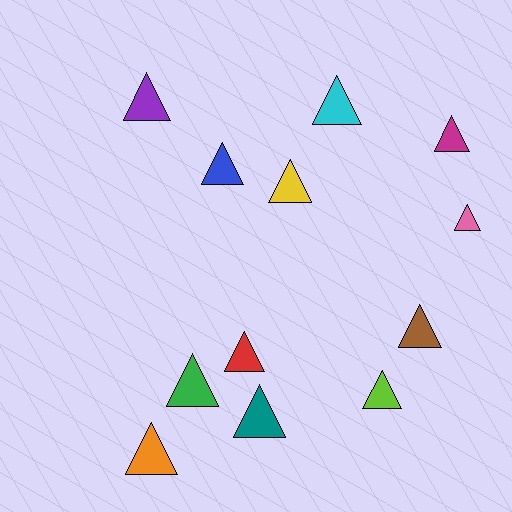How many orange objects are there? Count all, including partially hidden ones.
There is 1 orange object.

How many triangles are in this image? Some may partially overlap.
There are 12 triangles.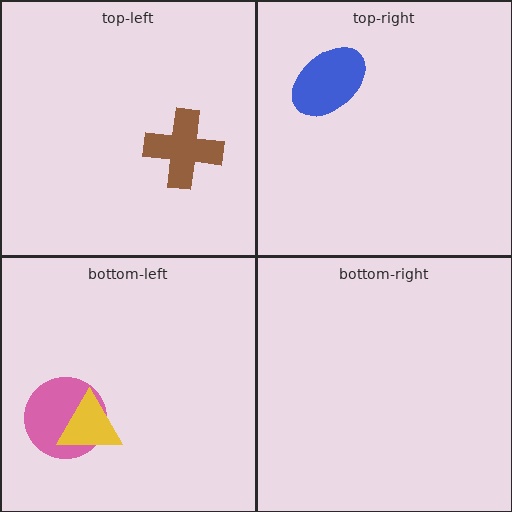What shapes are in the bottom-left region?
The pink circle, the yellow triangle.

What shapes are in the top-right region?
The blue ellipse.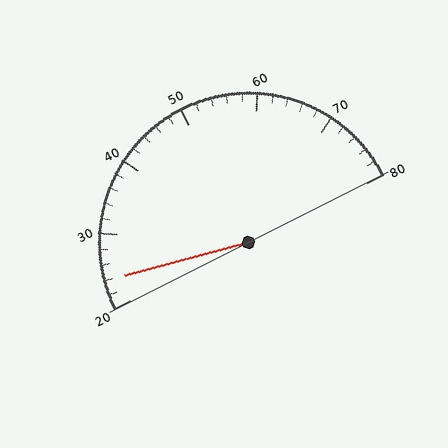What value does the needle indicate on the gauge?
The needle indicates approximately 24.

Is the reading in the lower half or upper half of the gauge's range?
The reading is in the lower half of the range (20 to 80).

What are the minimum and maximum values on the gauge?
The gauge ranges from 20 to 80.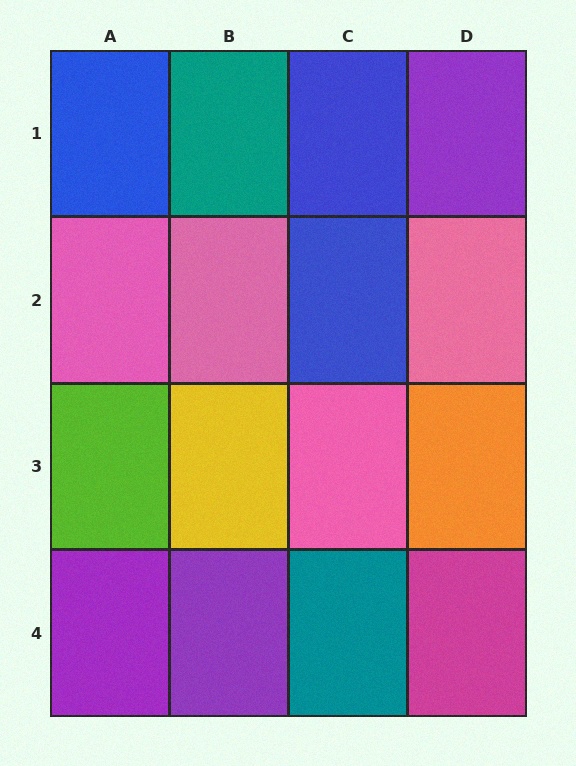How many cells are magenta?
1 cell is magenta.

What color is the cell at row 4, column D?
Magenta.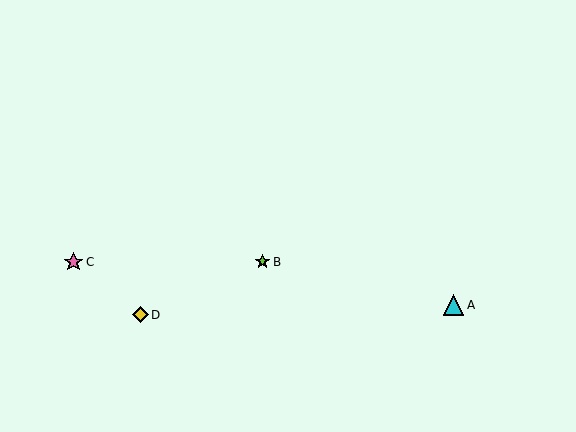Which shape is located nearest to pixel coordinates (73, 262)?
The pink star (labeled C) at (73, 262) is nearest to that location.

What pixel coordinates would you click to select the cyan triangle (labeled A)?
Click at (453, 305) to select the cyan triangle A.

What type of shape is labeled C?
Shape C is a pink star.